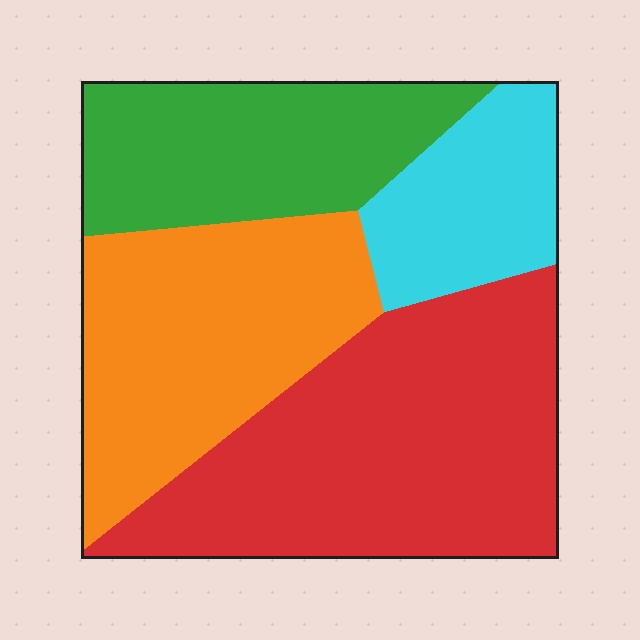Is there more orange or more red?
Red.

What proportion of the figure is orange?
Orange takes up about one quarter (1/4) of the figure.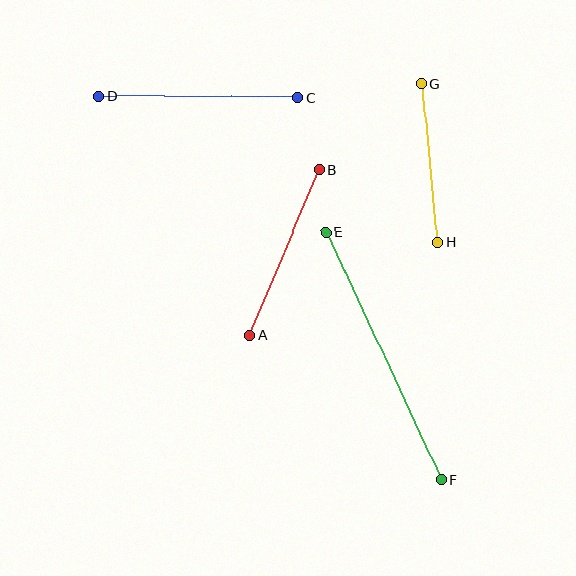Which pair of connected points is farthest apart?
Points E and F are farthest apart.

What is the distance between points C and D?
The distance is approximately 199 pixels.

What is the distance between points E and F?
The distance is approximately 273 pixels.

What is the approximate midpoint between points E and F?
The midpoint is at approximately (383, 356) pixels.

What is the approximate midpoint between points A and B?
The midpoint is at approximately (285, 253) pixels.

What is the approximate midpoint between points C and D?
The midpoint is at approximately (198, 97) pixels.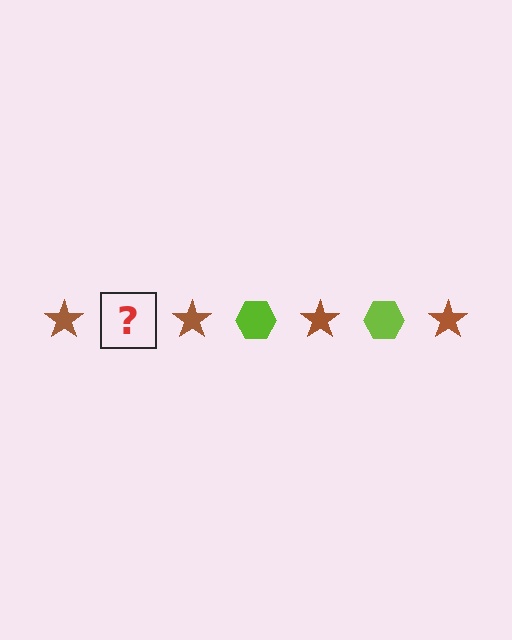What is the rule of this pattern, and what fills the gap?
The rule is that the pattern alternates between brown star and lime hexagon. The gap should be filled with a lime hexagon.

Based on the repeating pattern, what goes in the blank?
The blank should be a lime hexagon.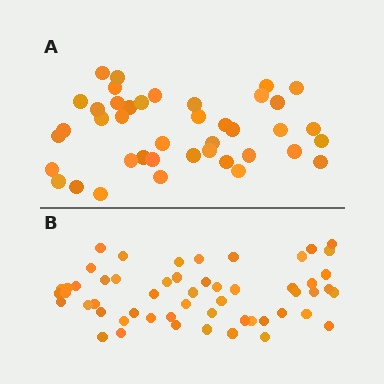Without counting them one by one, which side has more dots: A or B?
Region B (the bottom region) has more dots.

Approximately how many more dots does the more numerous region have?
Region B has approximately 15 more dots than region A.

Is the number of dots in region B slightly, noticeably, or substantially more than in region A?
Region B has noticeably more, but not dramatically so. The ratio is roughly 1.3 to 1.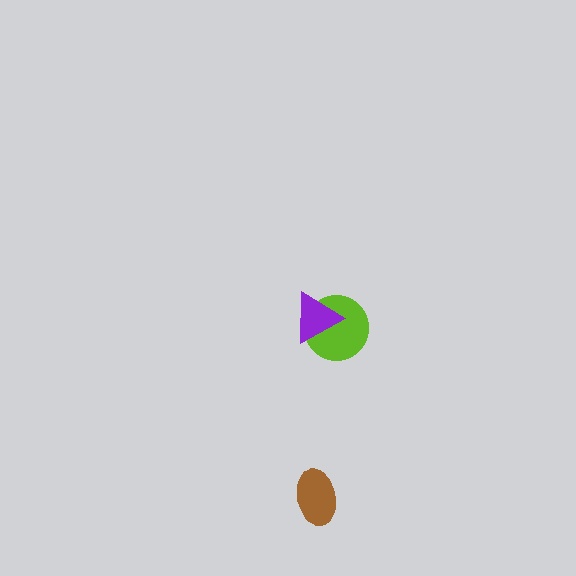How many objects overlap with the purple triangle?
1 object overlaps with the purple triangle.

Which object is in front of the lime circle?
The purple triangle is in front of the lime circle.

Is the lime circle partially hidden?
Yes, it is partially covered by another shape.